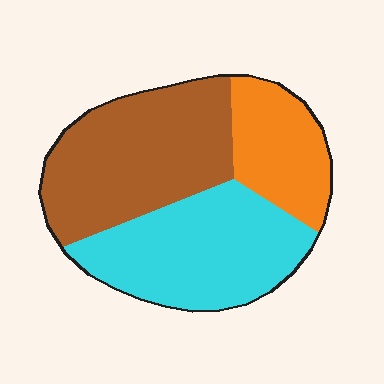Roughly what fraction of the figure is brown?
Brown covers around 40% of the figure.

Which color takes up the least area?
Orange, at roughly 20%.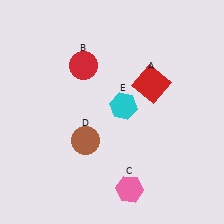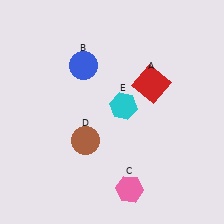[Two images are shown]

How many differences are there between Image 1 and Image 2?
There is 1 difference between the two images.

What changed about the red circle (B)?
In Image 1, B is red. In Image 2, it changed to blue.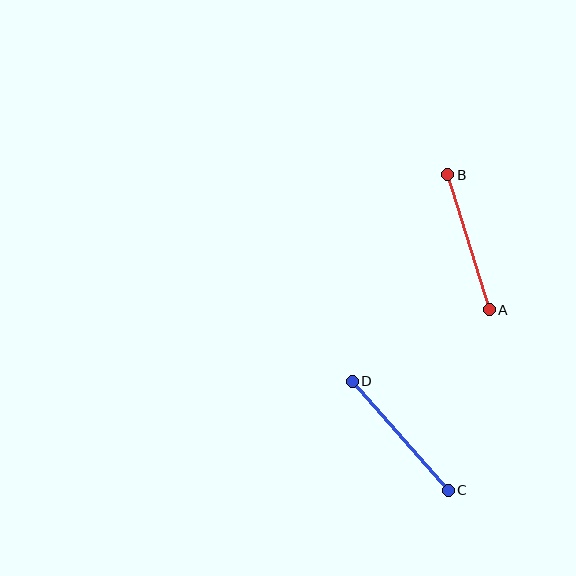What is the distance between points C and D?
The distance is approximately 145 pixels.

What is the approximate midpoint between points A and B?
The midpoint is at approximately (469, 242) pixels.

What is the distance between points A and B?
The distance is approximately 141 pixels.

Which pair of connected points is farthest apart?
Points C and D are farthest apart.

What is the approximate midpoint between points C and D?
The midpoint is at approximately (400, 436) pixels.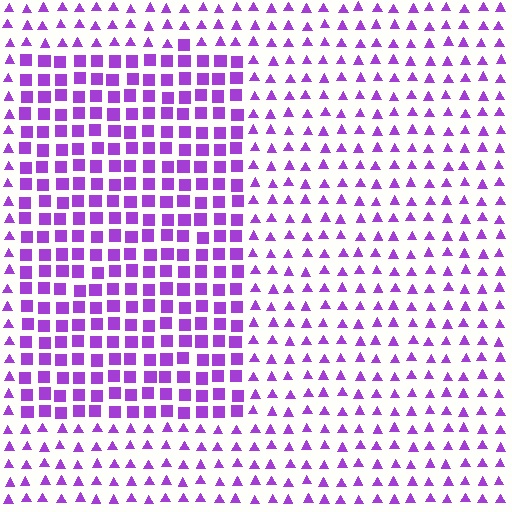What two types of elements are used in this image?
The image uses squares inside the rectangle region and triangles outside it.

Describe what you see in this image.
The image is filled with small purple elements arranged in a uniform grid. A rectangle-shaped region contains squares, while the surrounding area contains triangles. The boundary is defined purely by the change in element shape.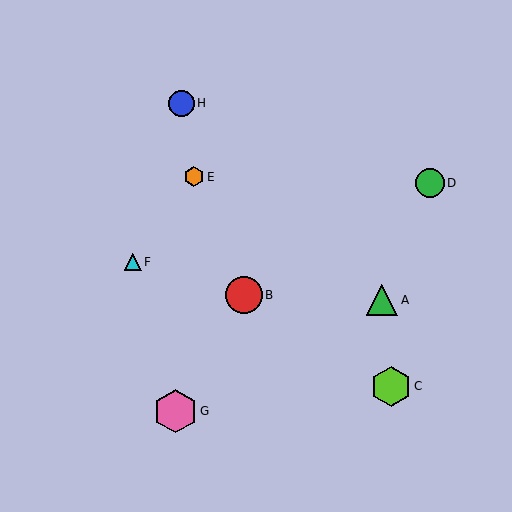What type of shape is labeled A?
Shape A is a green triangle.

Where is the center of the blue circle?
The center of the blue circle is at (181, 103).